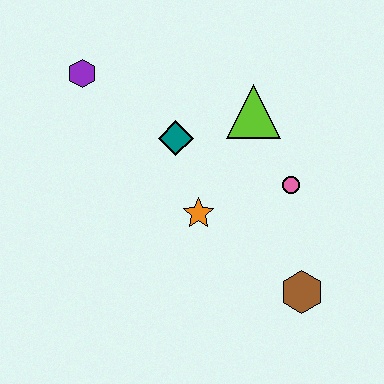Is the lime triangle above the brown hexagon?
Yes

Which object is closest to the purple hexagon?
The teal diamond is closest to the purple hexagon.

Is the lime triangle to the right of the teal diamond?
Yes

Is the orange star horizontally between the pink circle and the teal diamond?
Yes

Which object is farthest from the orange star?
The purple hexagon is farthest from the orange star.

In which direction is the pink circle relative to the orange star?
The pink circle is to the right of the orange star.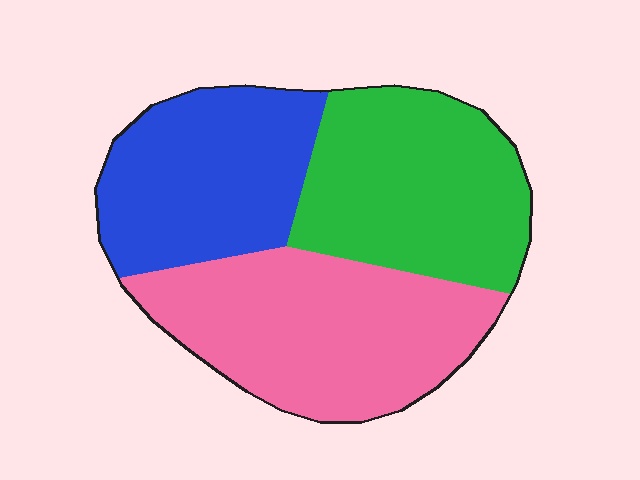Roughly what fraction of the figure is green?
Green takes up between a quarter and a half of the figure.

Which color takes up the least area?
Blue, at roughly 30%.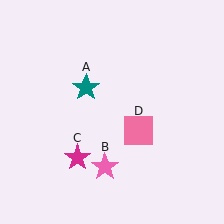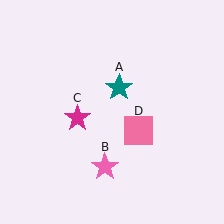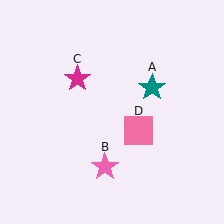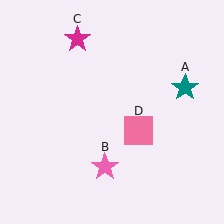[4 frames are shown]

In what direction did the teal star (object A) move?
The teal star (object A) moved right.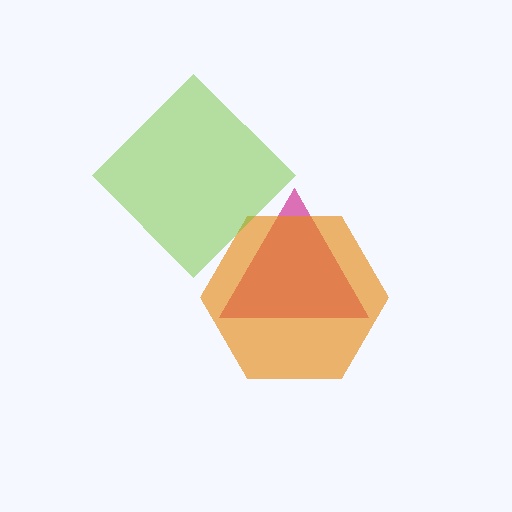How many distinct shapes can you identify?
There are 3 distinct shapes: a magenta triangle, an orange hexagon, a lime diamond.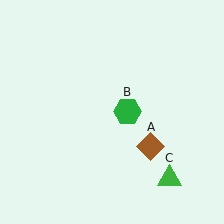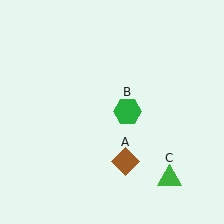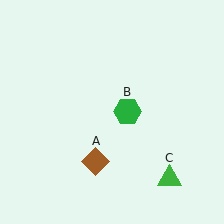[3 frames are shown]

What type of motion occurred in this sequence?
The brown diamond (object A) rotated clockwise around the center of the scene.